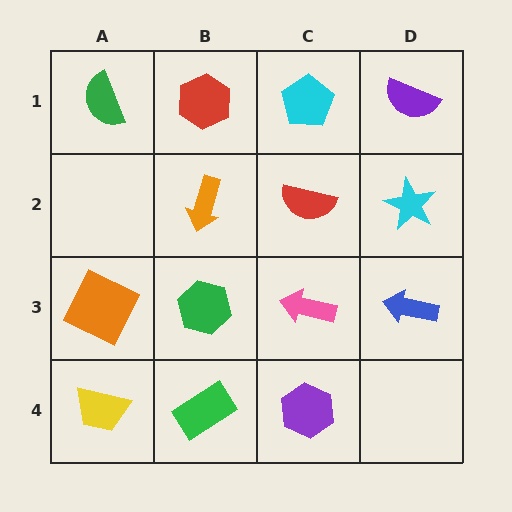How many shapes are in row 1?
4 shapes.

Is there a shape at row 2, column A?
No, that cell is empty.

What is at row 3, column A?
An orange square.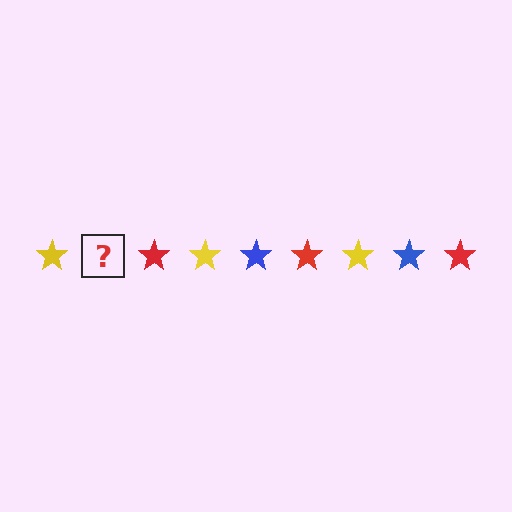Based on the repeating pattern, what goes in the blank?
The blank should be a blue star.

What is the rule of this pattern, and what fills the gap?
The rule is that the pattern cycles through yellow, blue, red stars. The gap should be filled with a blue star.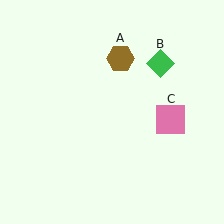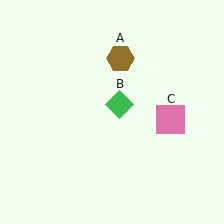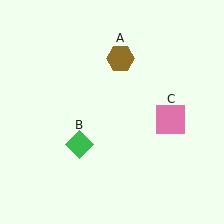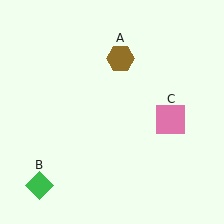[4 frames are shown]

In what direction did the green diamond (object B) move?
The green diamond (object B) moved down and to the left.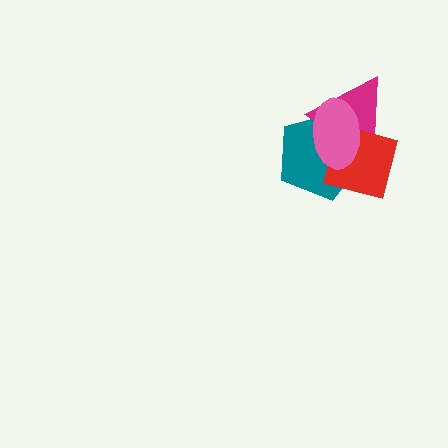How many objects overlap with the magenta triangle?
3 objects overlap with the magenta triangle.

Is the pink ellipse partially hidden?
No, no other shape covers it.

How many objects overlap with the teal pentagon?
3 objects overlap with the teal pentagon.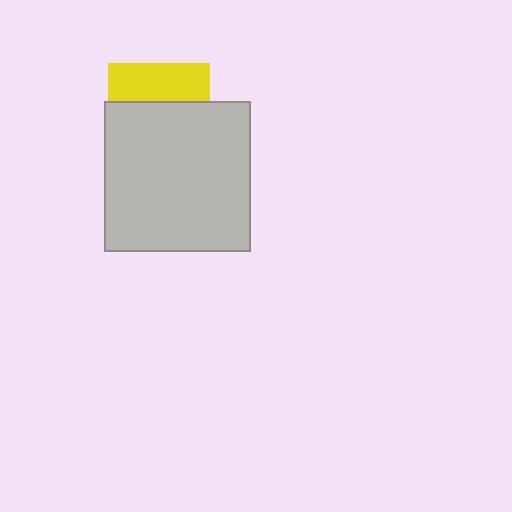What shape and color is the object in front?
The object in front is a light gray rectangle.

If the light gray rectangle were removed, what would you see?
You would see the complete yellow square.